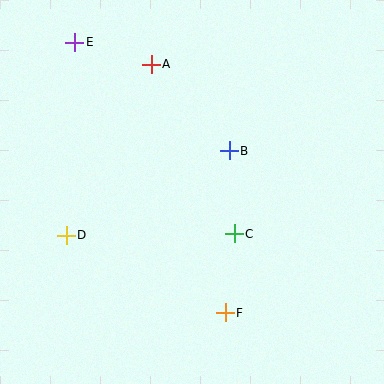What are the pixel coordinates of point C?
Point C is at (234, 234).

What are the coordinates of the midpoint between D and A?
The midpoint between D and A is at (109, 150).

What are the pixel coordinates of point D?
Point D is at (66, 235).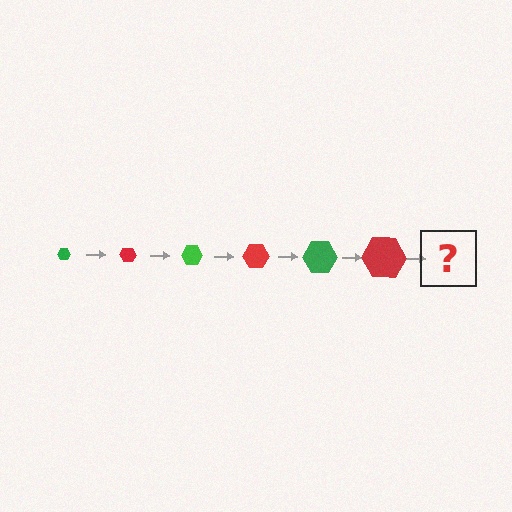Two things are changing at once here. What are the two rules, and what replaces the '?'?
The two rules are that the hexagon grows larger each step and the color cycles through green and red. The '?' should be a green hexagon, larger than the previous one.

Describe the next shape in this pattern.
It should be a green hexagon, larger than the previous one.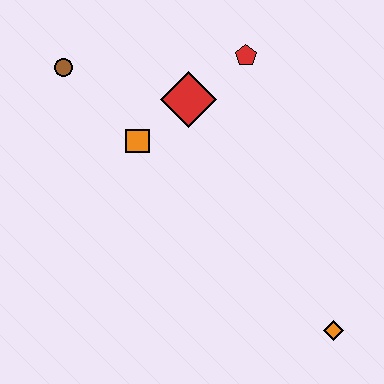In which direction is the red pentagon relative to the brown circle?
The red pentagon is to the right of the brown circle.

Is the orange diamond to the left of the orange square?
No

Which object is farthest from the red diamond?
The orange diamond is farthest from the red diamond.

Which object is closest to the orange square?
The red diamond is closest to the orange square.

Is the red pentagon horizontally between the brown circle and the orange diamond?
Yes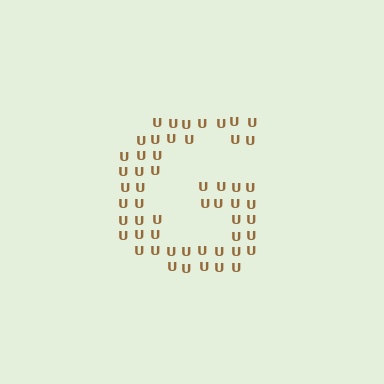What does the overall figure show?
The overall figure shows the letter G.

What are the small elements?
The small elements are letter U's.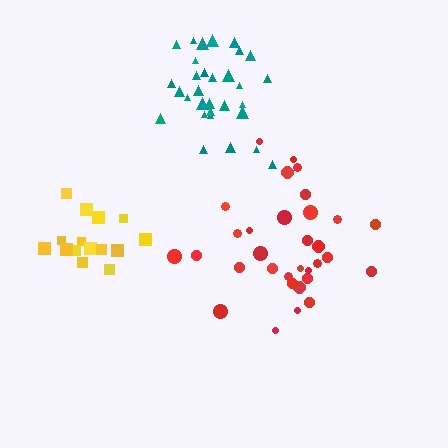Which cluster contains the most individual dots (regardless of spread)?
Red (34).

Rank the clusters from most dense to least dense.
teal, yellow, red.